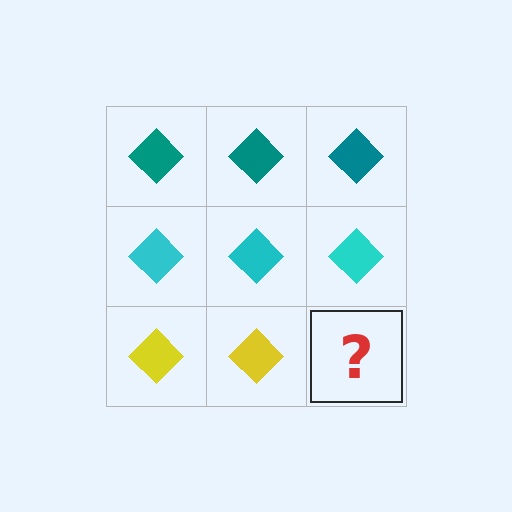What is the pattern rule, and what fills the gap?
The rule is that each row has a consistent color. The gap should be filled with a yellow diamond.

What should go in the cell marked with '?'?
The missing cell should contain a yellow diamond.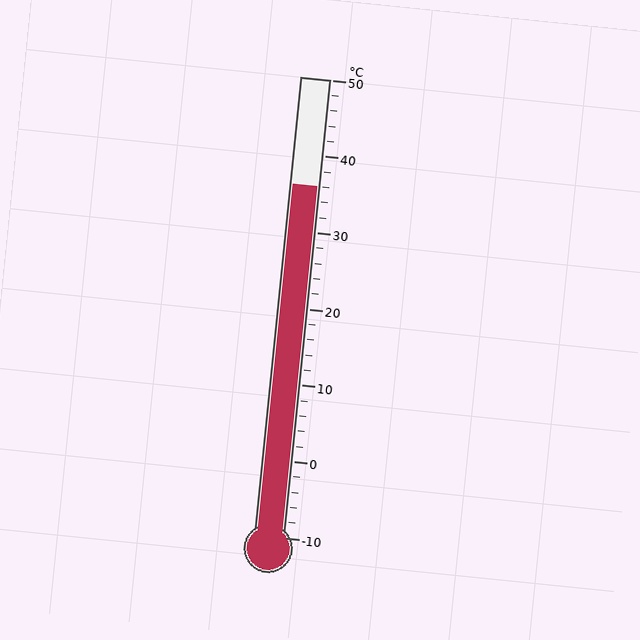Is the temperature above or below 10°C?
The temperature is above 10°C.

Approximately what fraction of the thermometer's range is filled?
The thermometer is filled to approximately 75% of its range.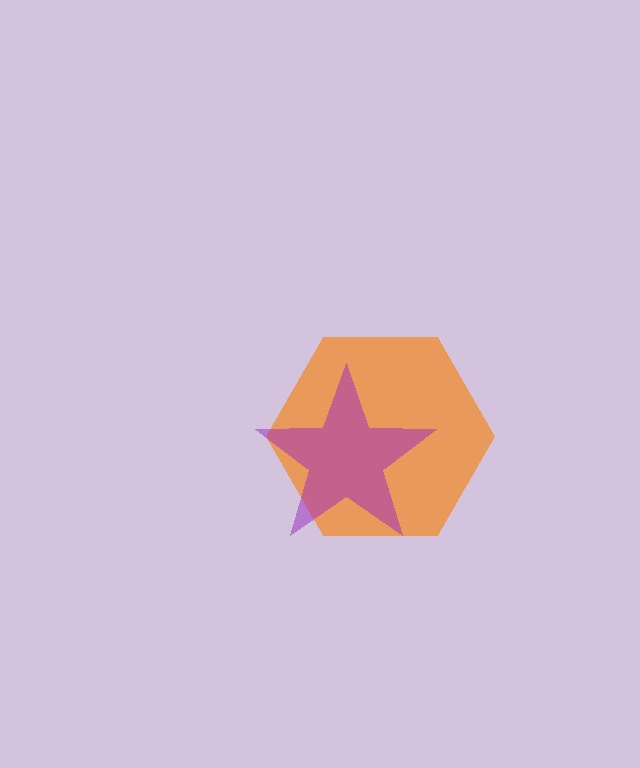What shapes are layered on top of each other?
The layered shapes are: an orange hexagon, a purple star.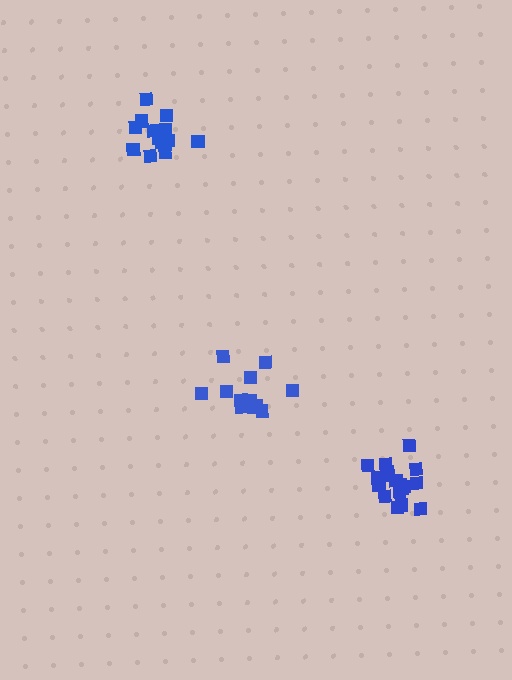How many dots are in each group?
Group 1: 14 dots, Group 2: 12 dots, Group 3: 18 dots (44 total).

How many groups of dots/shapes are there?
There are 3 groups.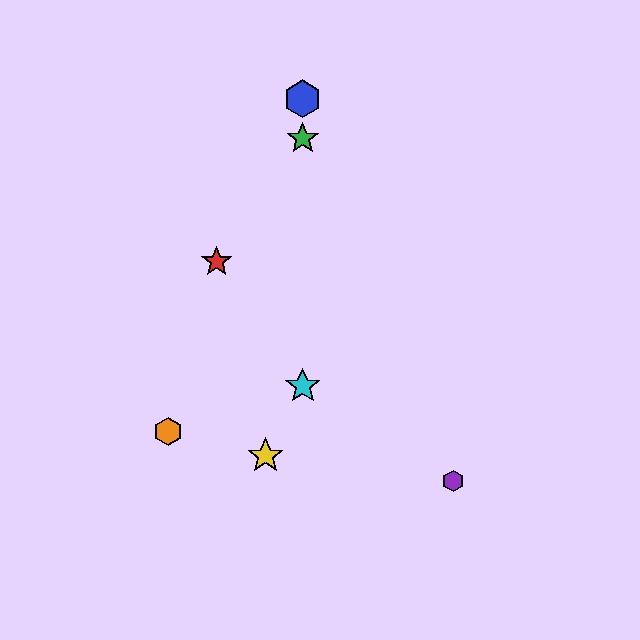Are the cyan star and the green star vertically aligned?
Yes, both are at x≈303.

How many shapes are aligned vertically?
3 shapes (the blue hexagon, the green star, the cyan star) are aligned vertically.